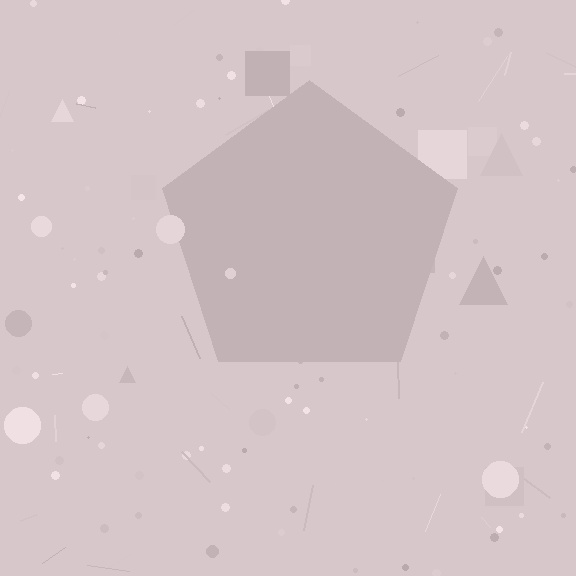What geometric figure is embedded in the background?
A pentagon is embedded in the background.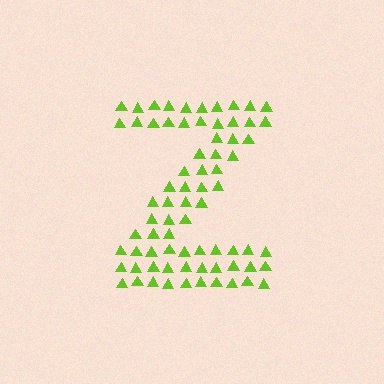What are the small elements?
The small elements are triangles.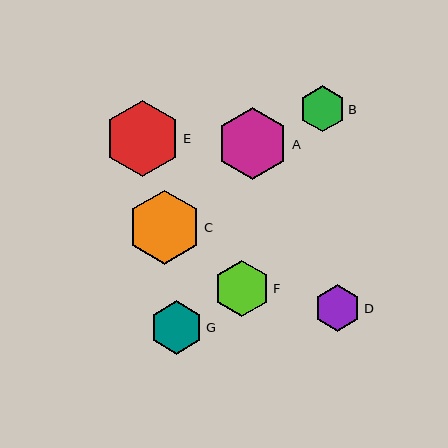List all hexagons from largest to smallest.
From largest to smallest: E, C, A, F, G, D, B.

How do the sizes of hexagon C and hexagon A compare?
Hexagon C and hexagon A are approximately the same size.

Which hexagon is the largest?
Hexagon E is the largest with a size of approximately 76 pixels.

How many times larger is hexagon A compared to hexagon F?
Hexagon A is approximately 1.3 times the size of hexagon F.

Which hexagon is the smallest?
Hexagon B is the smallest with a size of approximately 45 pixels.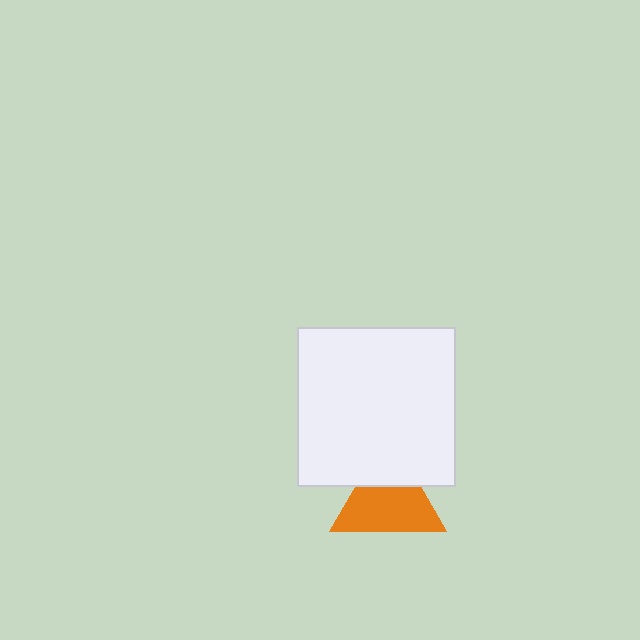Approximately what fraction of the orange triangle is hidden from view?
Roughly 32% of the orange triangle is hidden behind the white square.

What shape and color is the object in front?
The object in front is a white square.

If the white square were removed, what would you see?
You would see the complete orange triangle.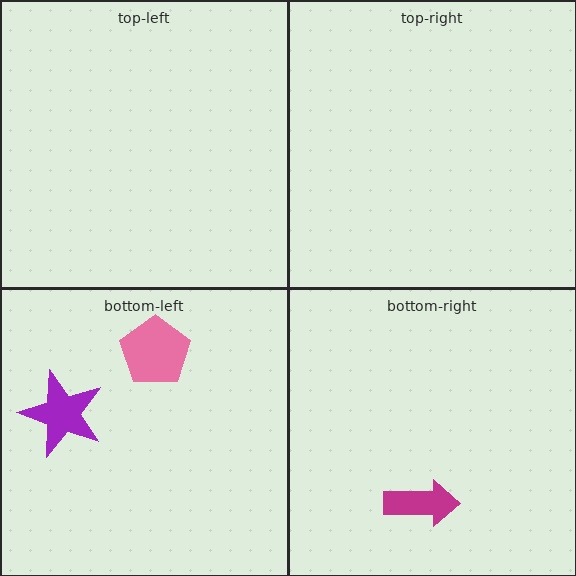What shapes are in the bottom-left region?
The purple star, the pink pentagon.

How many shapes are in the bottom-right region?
1.